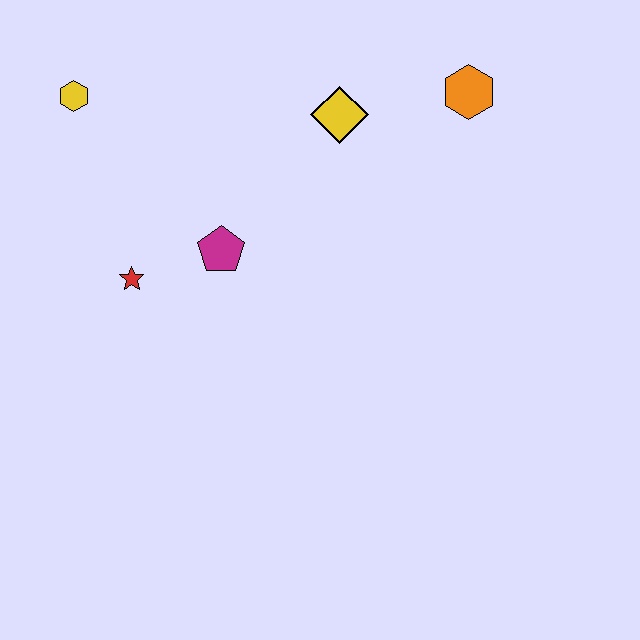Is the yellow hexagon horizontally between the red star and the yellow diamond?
No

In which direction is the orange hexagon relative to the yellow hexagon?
The orange hexagon is to the right of the yellow hexagon.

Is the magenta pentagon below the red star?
No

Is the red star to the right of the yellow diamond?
No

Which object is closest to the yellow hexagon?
The red star is closest to the yellow hexagon.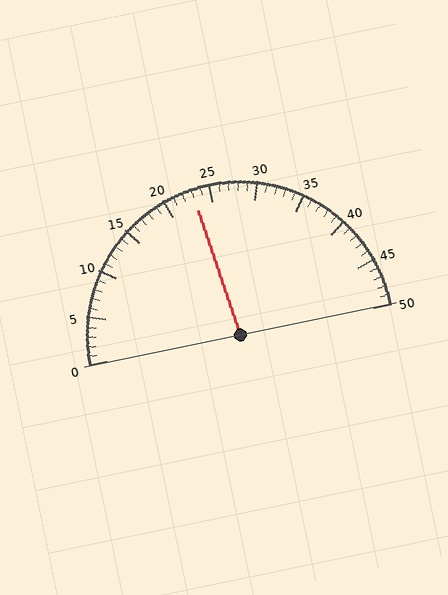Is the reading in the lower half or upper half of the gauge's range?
The reading is in the lower half of the range (0 to 50).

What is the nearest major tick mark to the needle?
The nearest major tick mark is 25.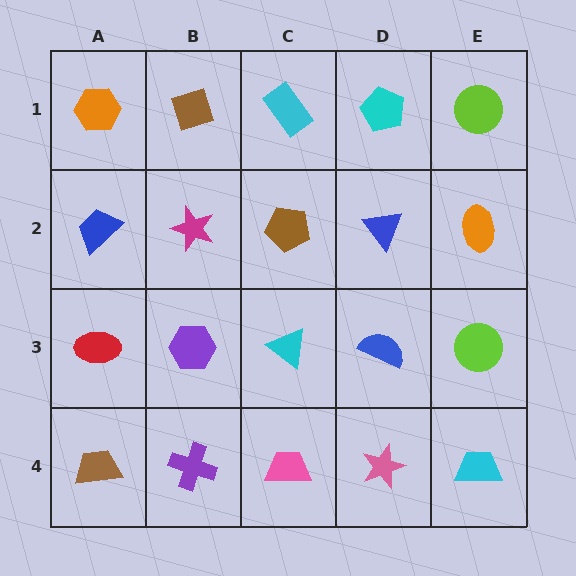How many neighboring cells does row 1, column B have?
3.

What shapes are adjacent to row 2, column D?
A cyan pentagon (row 1, column D), a blue semicircle (row 3, column D), a brown pentagon (row 2, column C), an orange ellipse (row 2, column E).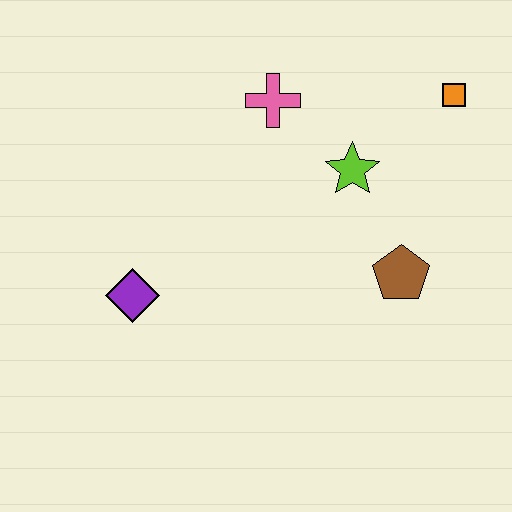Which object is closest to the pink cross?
The lime star is closest to the pink cross.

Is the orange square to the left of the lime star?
No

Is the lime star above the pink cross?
No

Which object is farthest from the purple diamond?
The orange square is farthest from the purple diamond.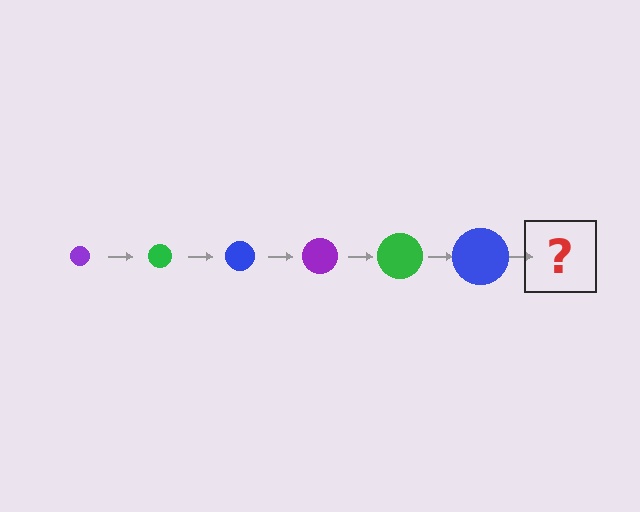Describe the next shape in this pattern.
It should be a purple circle, larger than the previous one.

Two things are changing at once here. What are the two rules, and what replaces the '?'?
The two rules are that the circle grows larger each step and the color cycles through purple, green, and blue. The '?' should be a purple circle, larger than the previous one.